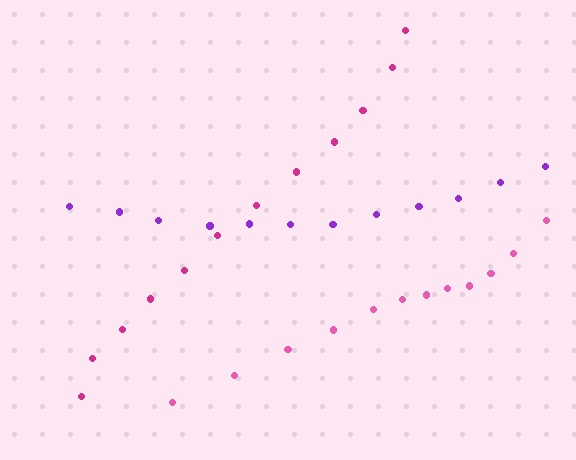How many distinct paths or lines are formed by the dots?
There are 3 distinct paths.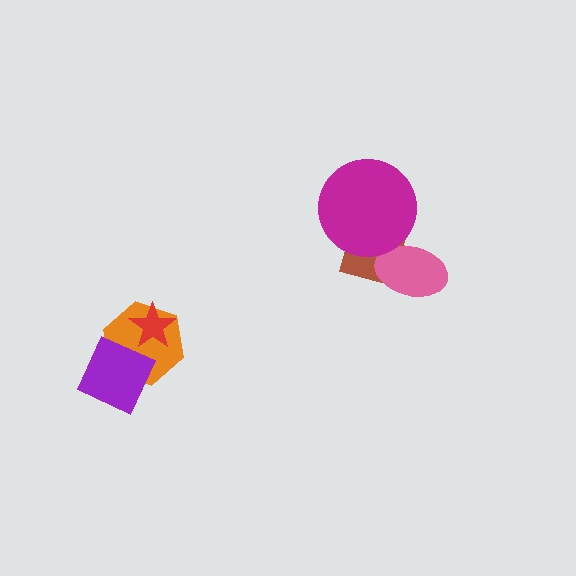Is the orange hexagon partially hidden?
Yes, it is partially covered by another shape.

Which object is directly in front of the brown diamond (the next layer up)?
The pink ellipse is directly in front of the brown diamond.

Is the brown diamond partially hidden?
Yes, it is partially covered by another shape.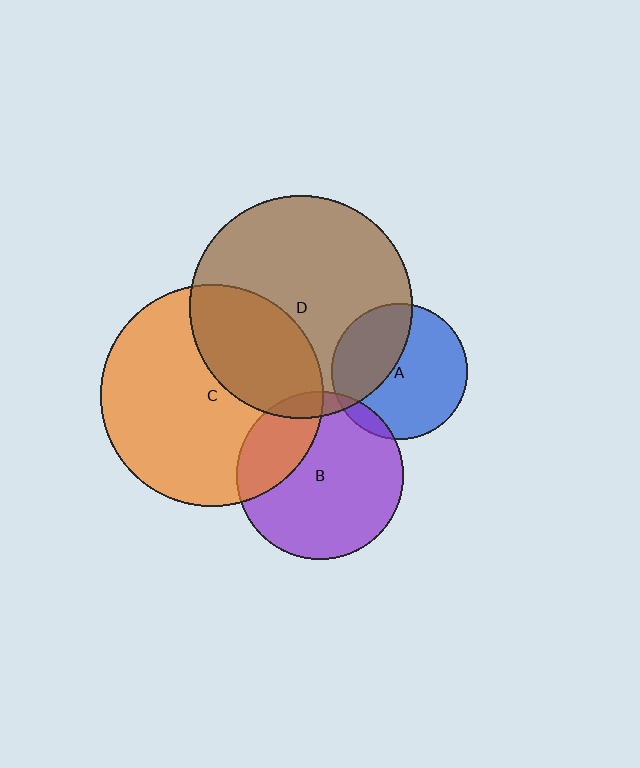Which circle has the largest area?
Circle C (orange).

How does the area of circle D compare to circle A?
Approximately 2.7 times.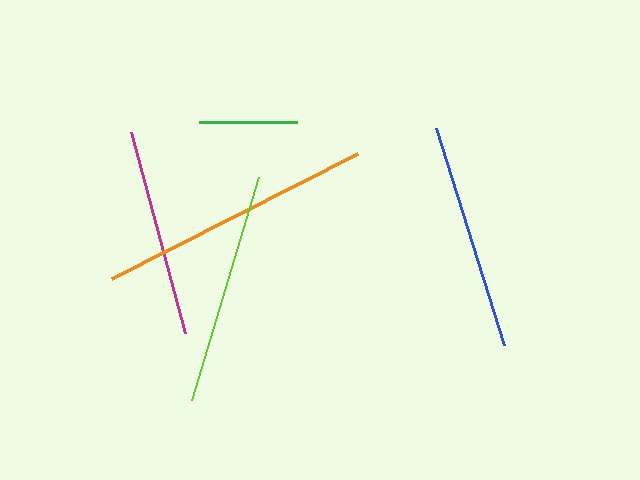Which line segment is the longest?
The orange line is the longest at approximately 276 pixels.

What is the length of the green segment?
The green segment is approximately 97 pixels long.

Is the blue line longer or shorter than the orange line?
The orange line is longer than the blue line.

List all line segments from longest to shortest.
From longest to shortest: orange, lime, blue, magenta, green.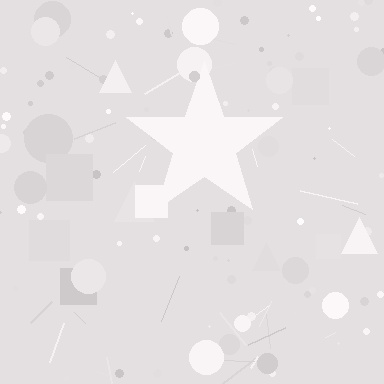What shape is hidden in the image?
A star is hidden in the image.